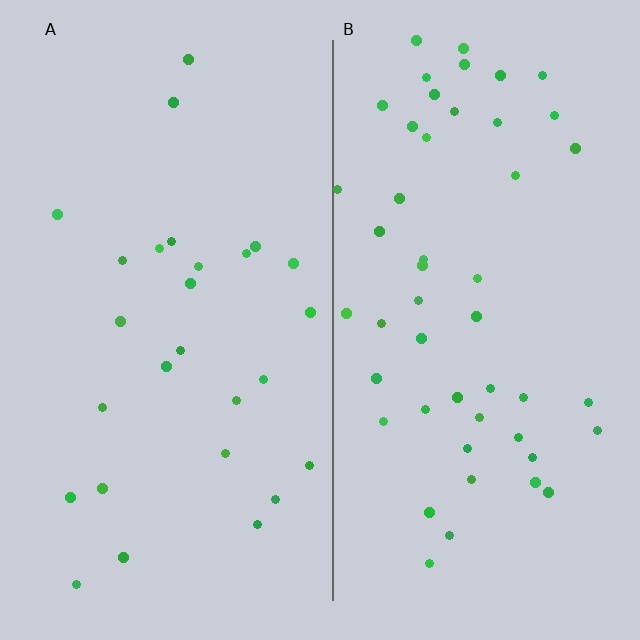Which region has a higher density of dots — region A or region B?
B (the right).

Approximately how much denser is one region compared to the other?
Approximately 1.9× — region B over region A.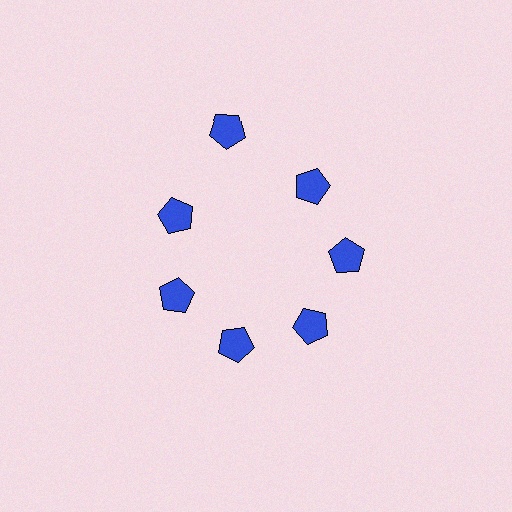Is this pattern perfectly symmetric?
No. The 7 blue pentagons are arranged in a ring, but one element near the 12 o'clock position is pushed outward from the center, breaking the 7-fold rotational symmetry.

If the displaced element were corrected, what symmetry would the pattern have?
It would have 7-fold rotational symmetry — the pattern would map onto itself every 51 degrees.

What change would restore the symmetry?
The symmetry would be restored by moving it inward, back onto the ring so that all 7 pentagons sit at equal angles and equal distance from the center.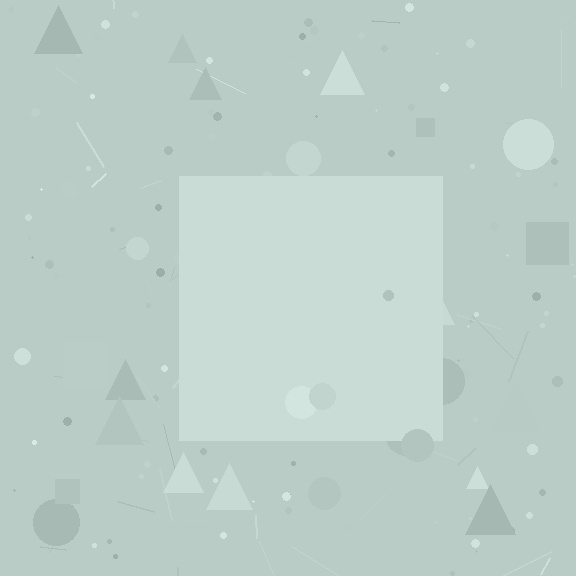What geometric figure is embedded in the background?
A square is embedded in the background.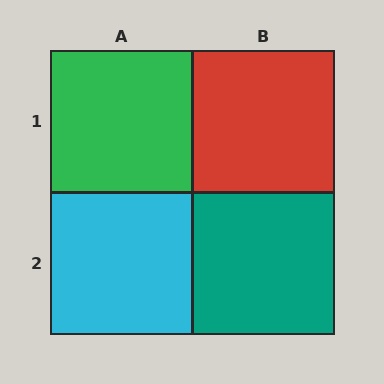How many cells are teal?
1 cell is teal.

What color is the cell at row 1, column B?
Red.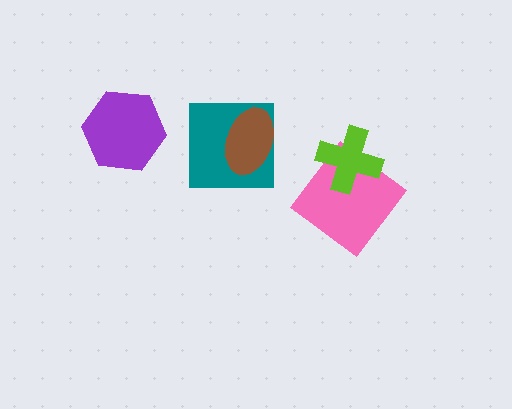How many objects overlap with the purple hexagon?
0 objects overlap with the purple hexagon.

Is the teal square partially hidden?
Yes, it is partially covered by another shape.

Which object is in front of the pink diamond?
The lime cross is in front of the pink diamond.